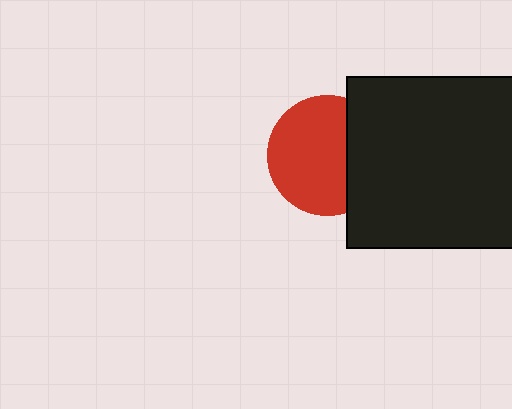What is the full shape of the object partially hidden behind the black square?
The partially hidden object is a red circle.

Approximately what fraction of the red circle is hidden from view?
Roughly 31% of the red circle is hidden behind the black square.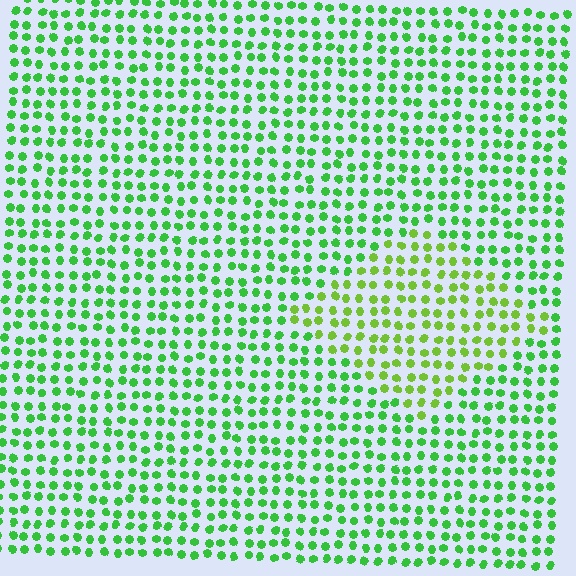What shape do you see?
I see a diamond.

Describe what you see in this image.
The image is filled with small green elements in a uniform arrangement. A diamond-shaped region is visible where the elements are tinted to a slightly different hue, forming a subtle color boundary.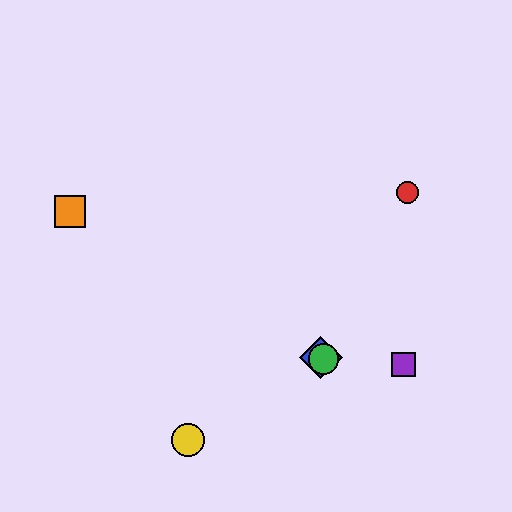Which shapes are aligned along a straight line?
The blue diamond, the green circle, the orange square are aligned along a straight line.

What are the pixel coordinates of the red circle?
The red circle is at (408, 192).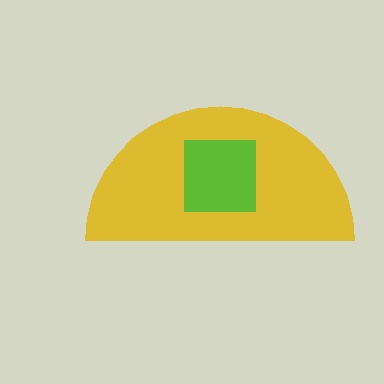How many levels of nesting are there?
2.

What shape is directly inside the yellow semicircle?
The lime square.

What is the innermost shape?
The lime square.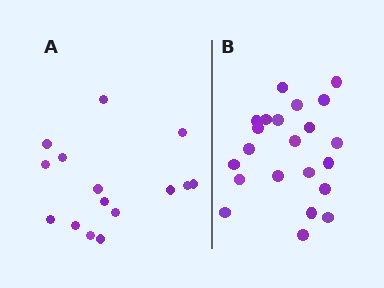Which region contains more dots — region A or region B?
Region B (the right region) has more dots.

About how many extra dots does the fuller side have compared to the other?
Region B has roughly 8 or so more dots than region A.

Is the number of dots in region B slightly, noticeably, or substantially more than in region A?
Region B has substantially more. The ratio is roughly 1.5 to 1.